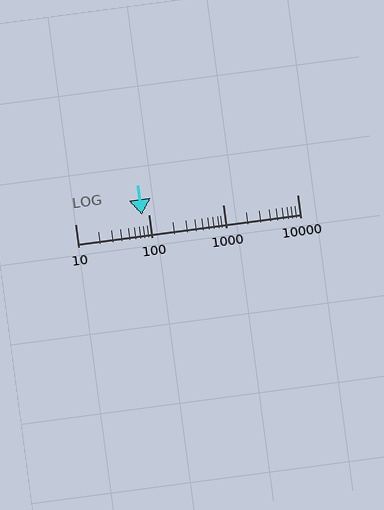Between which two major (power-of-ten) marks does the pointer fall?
The pointer is between 10 and 100.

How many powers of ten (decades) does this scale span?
The scale spans 3 decades, from 10 to 10000.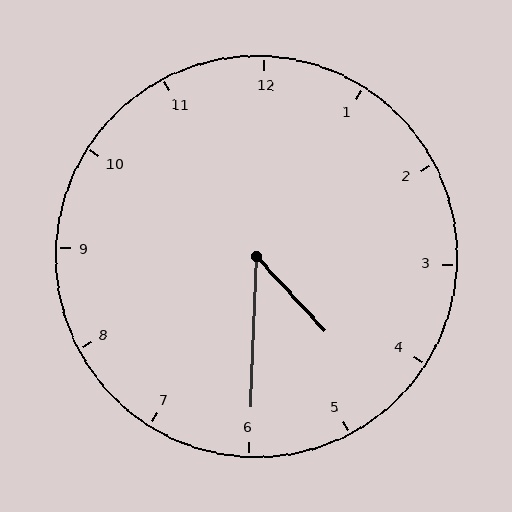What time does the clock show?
4:30.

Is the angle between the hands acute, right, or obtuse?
It is acute.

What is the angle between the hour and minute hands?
Approximately 45 degrees.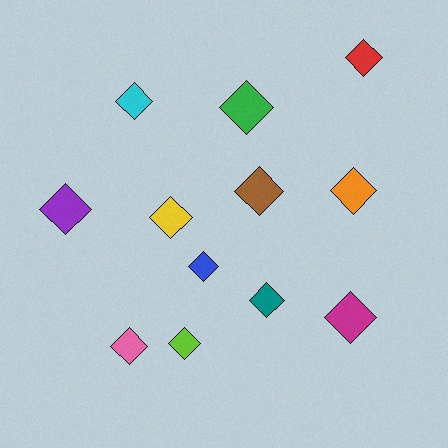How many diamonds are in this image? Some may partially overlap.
There are 12 diamonds.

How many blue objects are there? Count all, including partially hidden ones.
There is 1 blue object.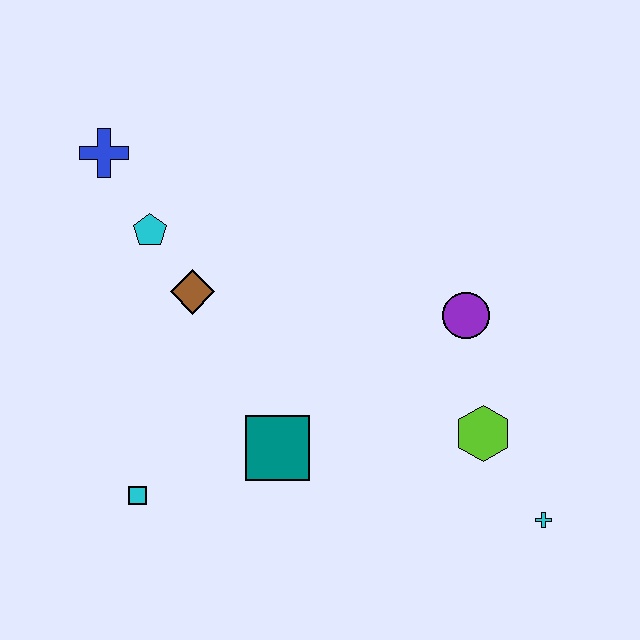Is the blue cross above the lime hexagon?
Yes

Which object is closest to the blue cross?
The cyan pentagon is closest to the blue cross.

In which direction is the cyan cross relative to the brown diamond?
The cyan cross is to the right of the brown diamond.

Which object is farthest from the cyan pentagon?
The cyan cross is farthest from the cyan pentagon.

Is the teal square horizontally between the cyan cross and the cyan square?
Yes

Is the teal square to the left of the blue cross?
No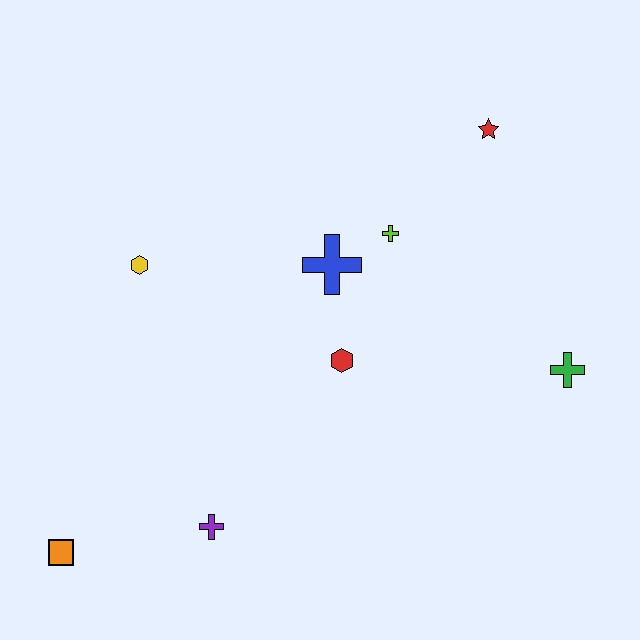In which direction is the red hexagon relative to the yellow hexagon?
The red hexagon is to the right of the yellow hexagon.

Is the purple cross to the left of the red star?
Yes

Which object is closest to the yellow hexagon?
The blue cross is closest to the yellow hexagon.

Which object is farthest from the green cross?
The orange square is farthest from the green cross.